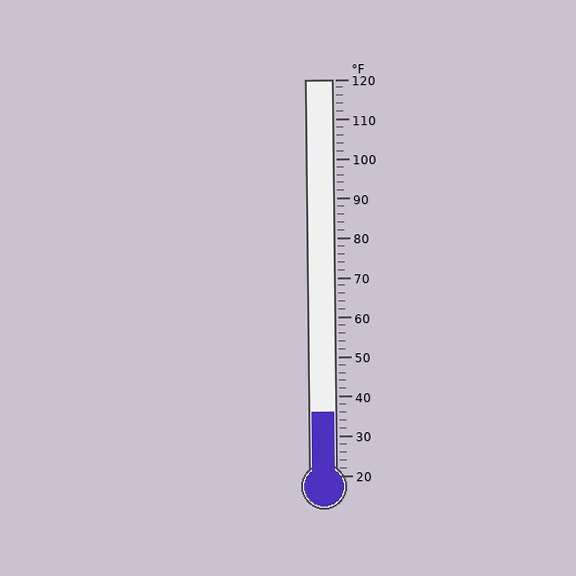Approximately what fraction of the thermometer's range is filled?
The thermometer is filled to approximately 15% of its range.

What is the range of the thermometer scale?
The thermometer scale ranges from 20°F to 120°F.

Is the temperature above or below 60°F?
The temperature is below 60°F.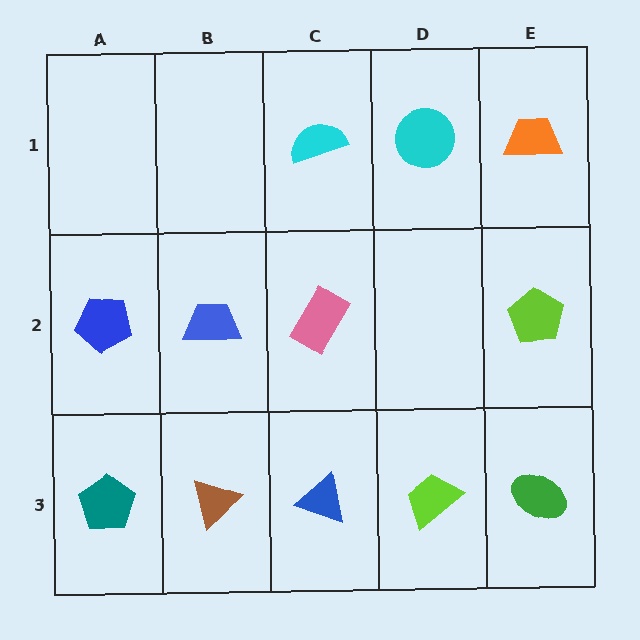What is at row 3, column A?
A teal pentagon.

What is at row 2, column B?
A blue trapezoid.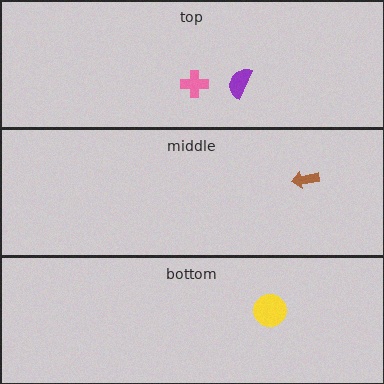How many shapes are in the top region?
2.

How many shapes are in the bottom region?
1.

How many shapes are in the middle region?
1.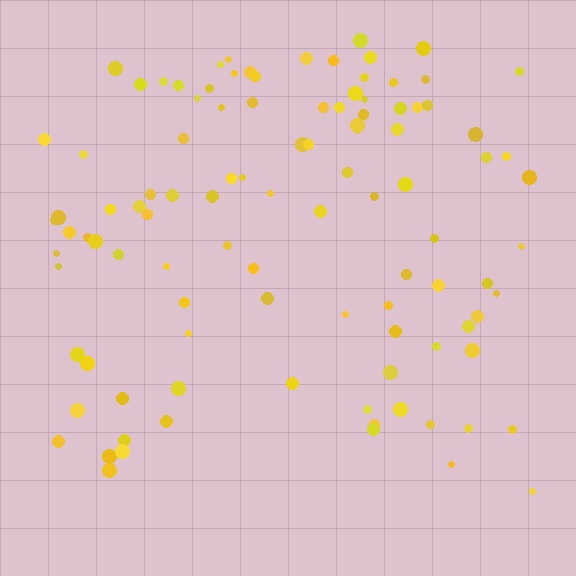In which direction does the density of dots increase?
From bottom to top, with the top side densest.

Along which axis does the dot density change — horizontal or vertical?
Vertical.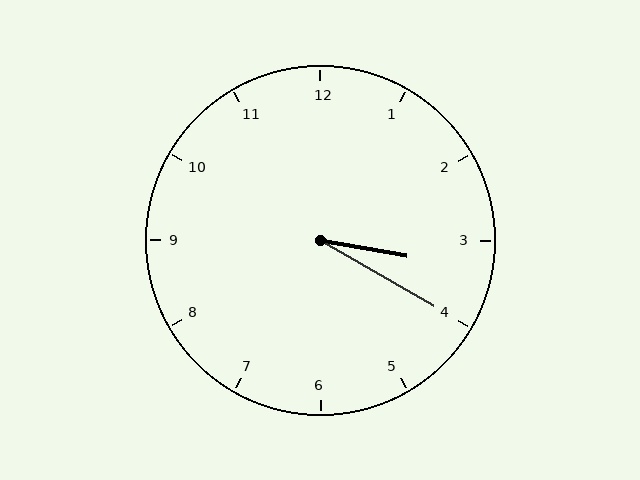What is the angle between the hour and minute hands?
Approximately 20 degrees.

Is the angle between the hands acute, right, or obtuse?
It is acute.